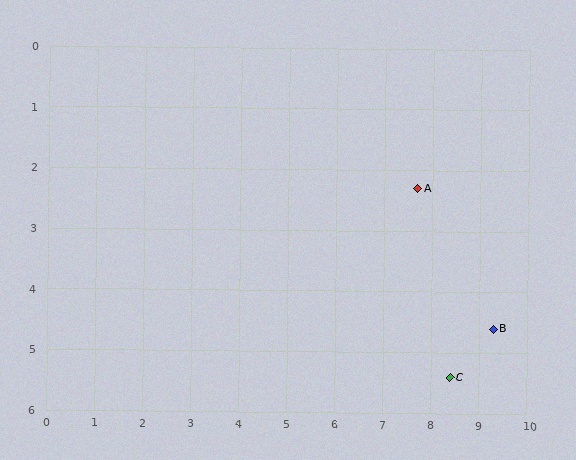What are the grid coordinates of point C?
Point C is at approximately (8.4, 5.4).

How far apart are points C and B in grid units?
Points C and B are about 1.2 grid units apart.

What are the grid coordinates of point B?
Point B is at approximately (9.3, 4.6).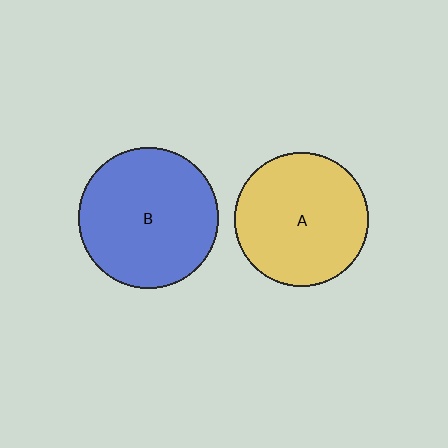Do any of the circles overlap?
No, none of the circles overlap.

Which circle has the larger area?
Circle B (blue).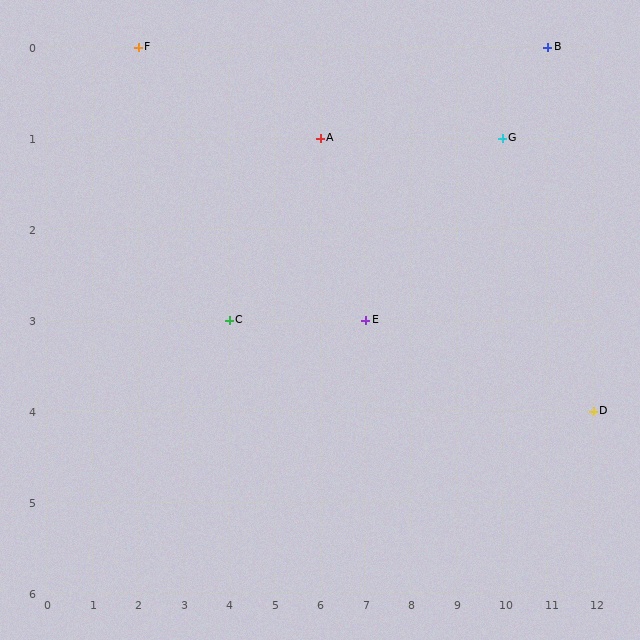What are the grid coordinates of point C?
Point C is at grid coordinates (4, 3).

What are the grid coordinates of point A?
Point A is at grid coordinates (6, 1).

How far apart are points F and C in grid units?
Points F and C are 2 columns and 3 rows apart (about 3.6 grid units diagonally).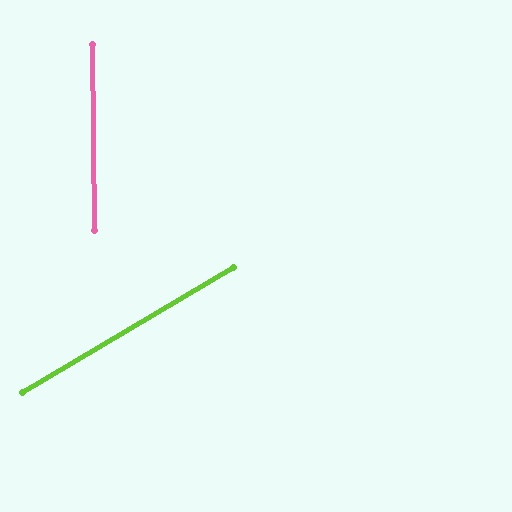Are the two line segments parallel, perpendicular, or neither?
Neither parallel nor perpendicular — they differ by about 60°.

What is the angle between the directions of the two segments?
Approximately 60 degrees.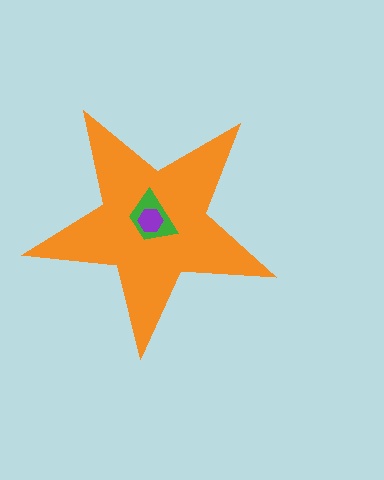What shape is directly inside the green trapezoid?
The purple hexagon.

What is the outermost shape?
The orange star.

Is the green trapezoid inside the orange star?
Yes.